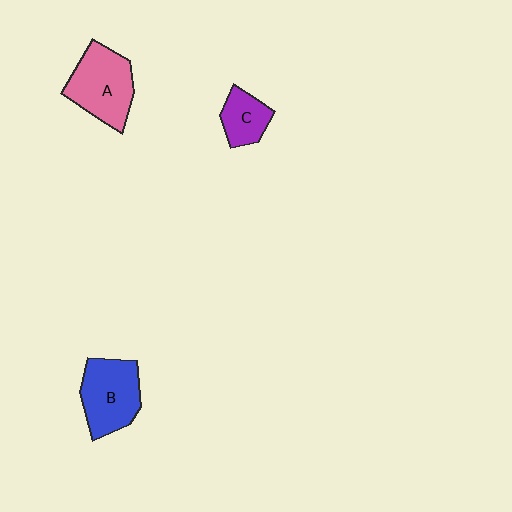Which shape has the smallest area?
Shape C (purple).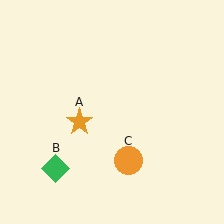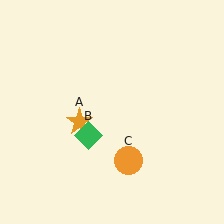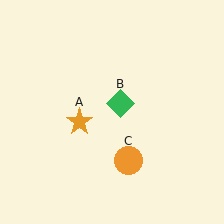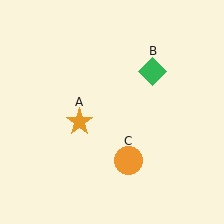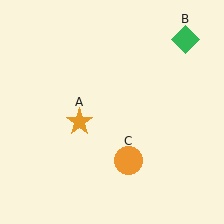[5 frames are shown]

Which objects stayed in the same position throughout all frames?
Orange star (object A) and orange circle (object C) remained stationary.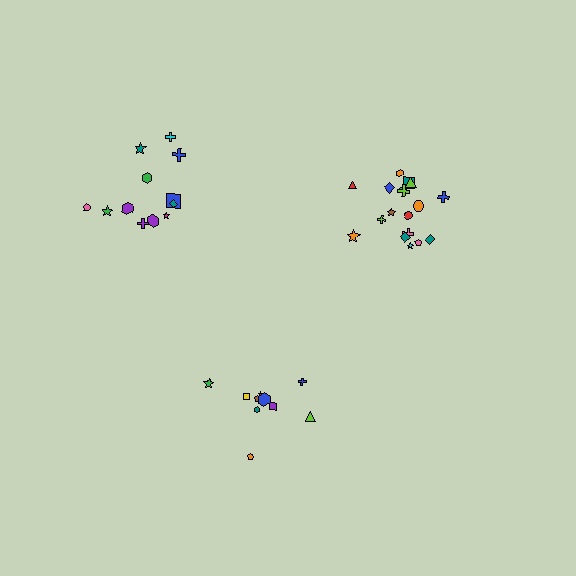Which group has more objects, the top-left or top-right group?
The top-right group.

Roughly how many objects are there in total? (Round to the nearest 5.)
Roughly 40 objects in total.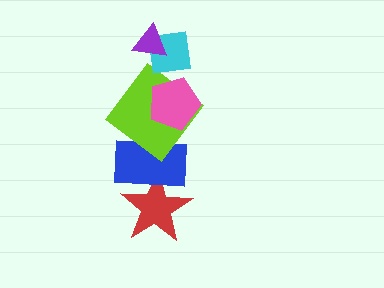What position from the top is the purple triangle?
The purple triangle is 1st from the top.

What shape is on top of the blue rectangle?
The lime diamond is on top of the blue rectangle.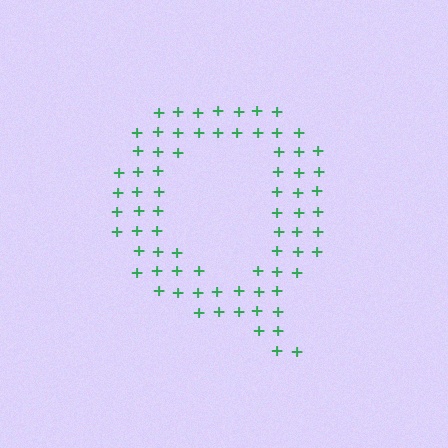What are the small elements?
The small elements are plus signs.